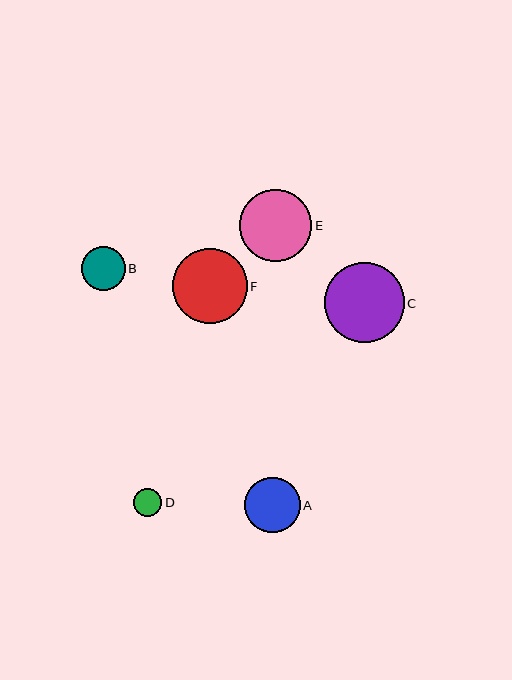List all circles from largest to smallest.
From largest to smallest: C, F, E, A, B, D.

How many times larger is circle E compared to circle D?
Circle E is approximately 2.6 times the size of circle D.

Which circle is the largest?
Circle C is the largest with a size of approximately 80 pixels.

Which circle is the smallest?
Circle D is the smallest with a size of approximately 28 pixels.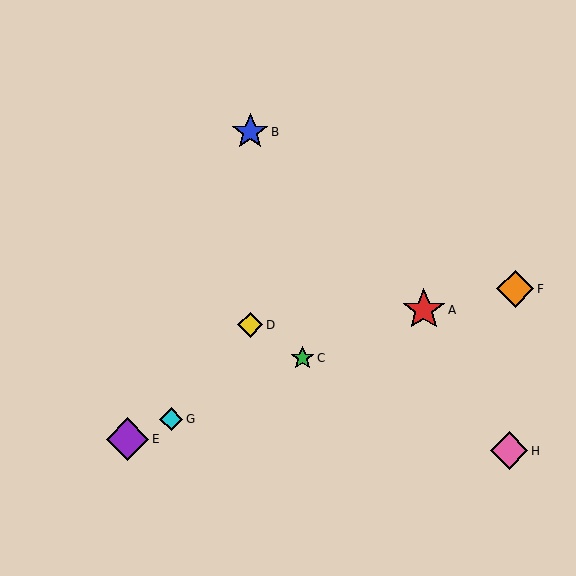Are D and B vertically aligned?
Yes, both are at x≈250.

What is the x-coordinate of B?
Object B is at x≈250.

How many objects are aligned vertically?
2 objects (B, D) are aligned vertically.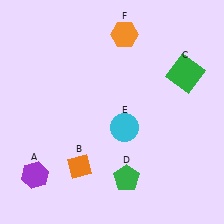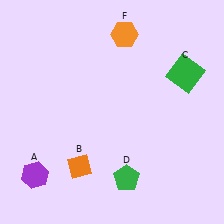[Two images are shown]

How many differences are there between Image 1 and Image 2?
There is 1 difference between the two images.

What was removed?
The cyan circle (E) was removed in Image 2.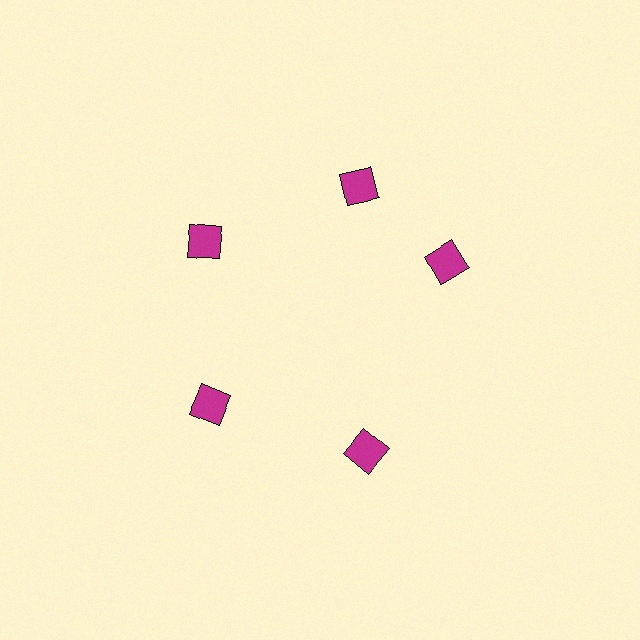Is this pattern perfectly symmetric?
No. The 5 magenta squares are arranged in a ring, but one element near the 3 o'clock position is rotated out of alignment along the ring, breaking the 5-fold rotational symmetry.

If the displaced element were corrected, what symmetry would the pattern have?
It would have 5-fold rotational symmetry — the pattern would map onto itself every 72 degrees.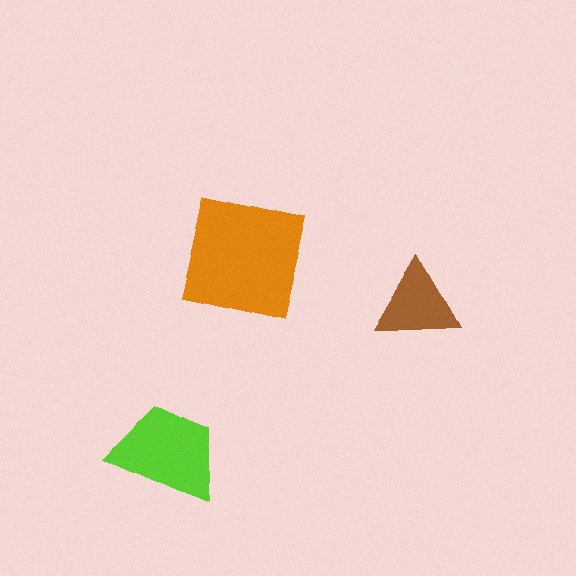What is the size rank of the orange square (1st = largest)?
1st.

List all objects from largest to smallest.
The orange square, the lime trapezoid, the brown triangle.